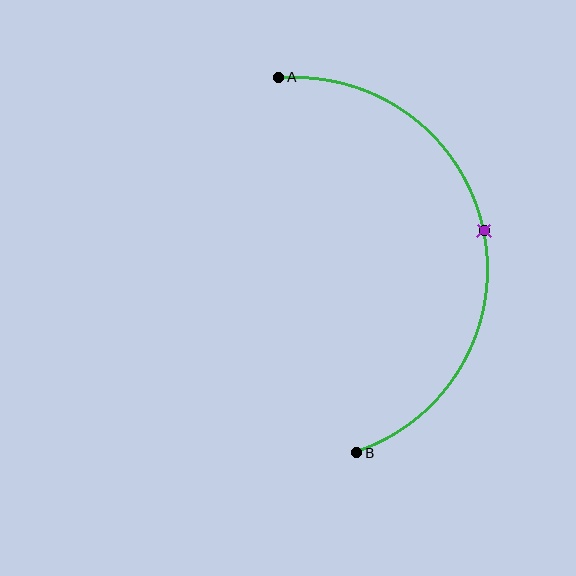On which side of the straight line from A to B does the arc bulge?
The arc bulges to the right of the straight line connecting A and B.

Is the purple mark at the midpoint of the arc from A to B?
Yes. The purple mark lies on the arc at equal arc-length from both A and B — it is the arc midpoint.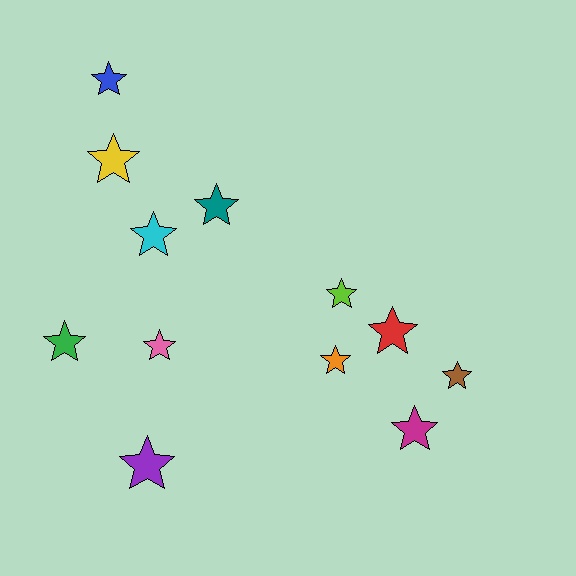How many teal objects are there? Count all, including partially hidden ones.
There is 1 teal object.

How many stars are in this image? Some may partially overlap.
There are 12 stars.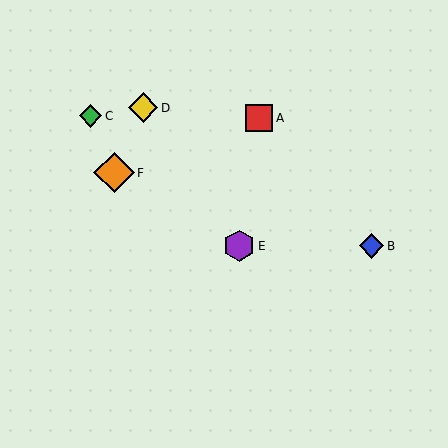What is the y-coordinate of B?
Object B is at y≈246.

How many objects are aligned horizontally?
2 objects (B, E) are aligned horizontally.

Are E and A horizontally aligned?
No, E is at y≈246 and A is at y≈118.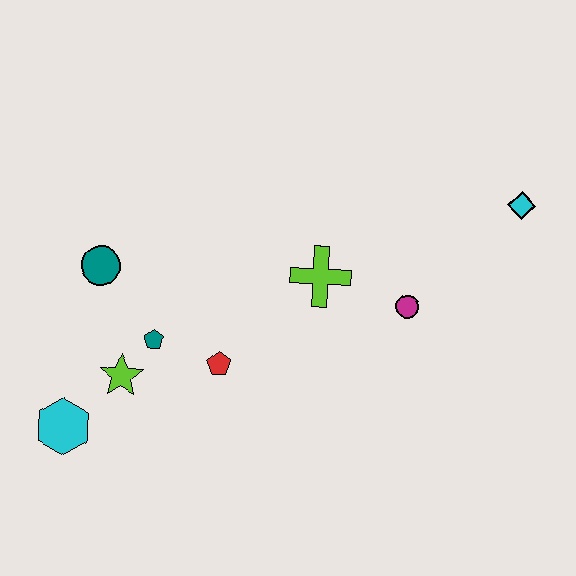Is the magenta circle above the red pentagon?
Yes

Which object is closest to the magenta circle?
The lime cross is closest to the magenta circle.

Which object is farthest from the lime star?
The cyan diamond is farthest from the lime star.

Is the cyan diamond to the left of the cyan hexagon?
No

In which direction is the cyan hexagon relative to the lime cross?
The cyan hexagon is to the left of the lime cross.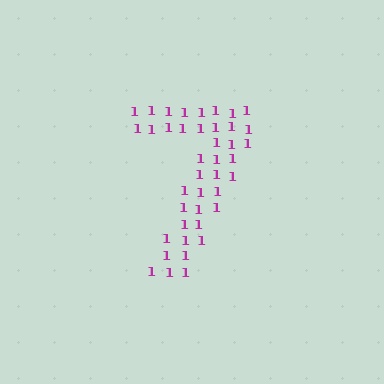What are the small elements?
The small elements are digit 1's.